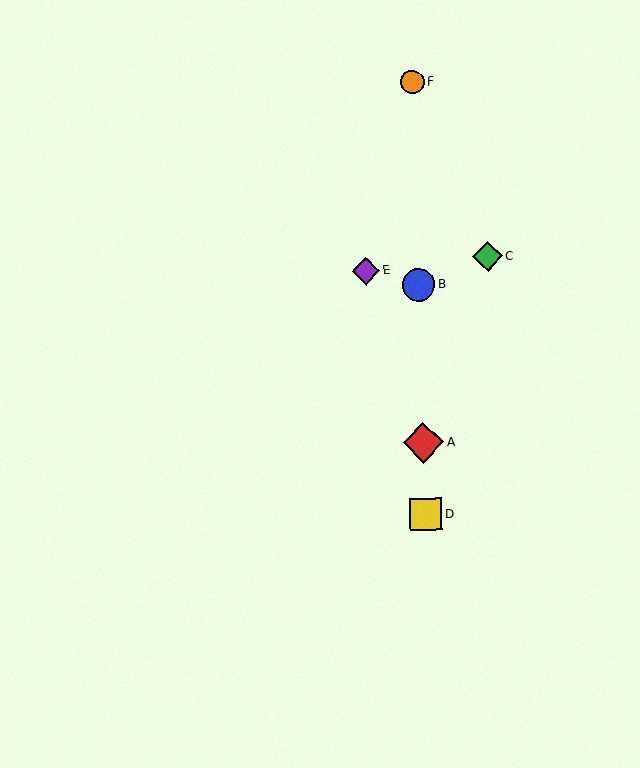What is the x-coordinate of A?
Object A is at x≈423.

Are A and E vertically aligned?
No, A is at x≈423 and E is at x≈366.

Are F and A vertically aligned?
Yes, both are at x≈412.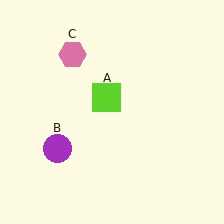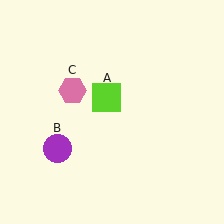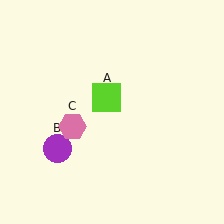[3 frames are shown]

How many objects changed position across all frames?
1 object changed position: pink hexagon (object C).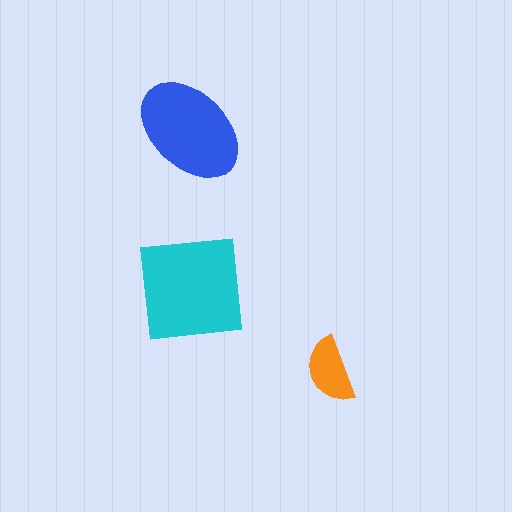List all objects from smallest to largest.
The orange semicircle, the blue ellipse, the cyan square.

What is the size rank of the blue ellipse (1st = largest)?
2nd.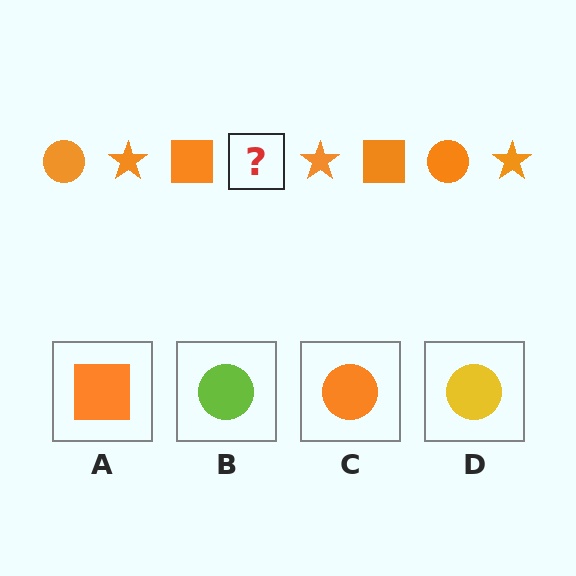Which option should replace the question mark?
Option C.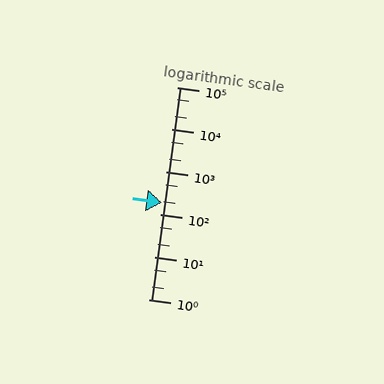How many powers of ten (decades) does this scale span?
The scale spans 5 decades, from 1 to 100000.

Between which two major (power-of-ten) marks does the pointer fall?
The pointer is between 100 and 1000.